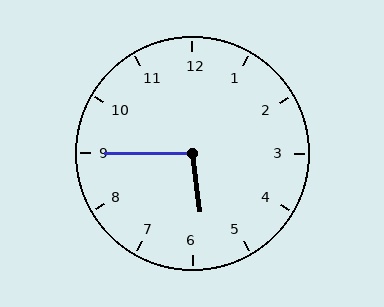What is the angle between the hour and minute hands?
Approximately 98 degrees.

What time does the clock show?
5:45.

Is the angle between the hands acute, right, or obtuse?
It is obtuse.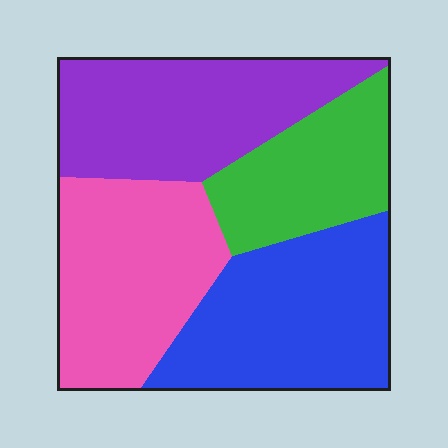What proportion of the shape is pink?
Pink takes up between a sixth and a third of the shape.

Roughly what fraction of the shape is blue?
Blue covers about 30% of the shape.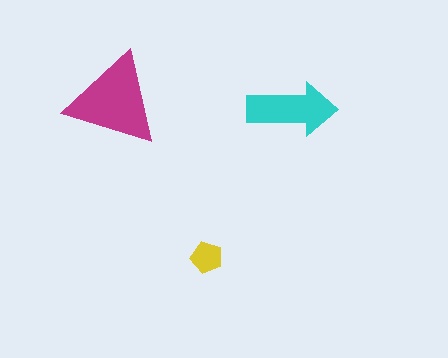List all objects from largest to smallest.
The magenta triangle, the cyan arrow, the yellow pentagon.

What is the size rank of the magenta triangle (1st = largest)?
1st.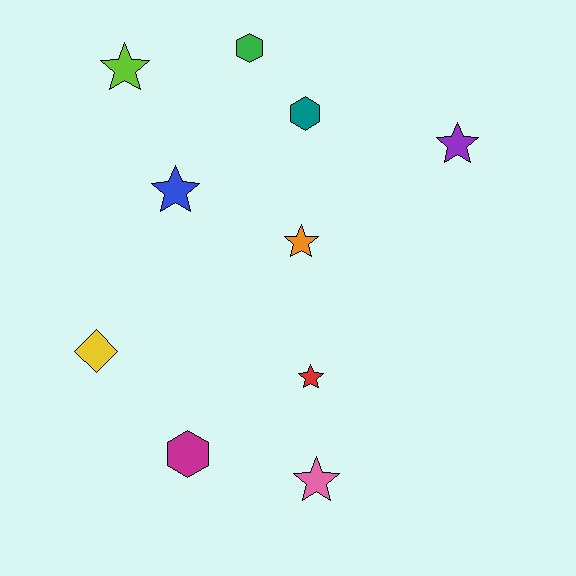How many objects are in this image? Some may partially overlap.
There are 10 objects.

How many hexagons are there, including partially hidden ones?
There are 3 hexagons.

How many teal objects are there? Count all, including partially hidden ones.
There is 1 teal object.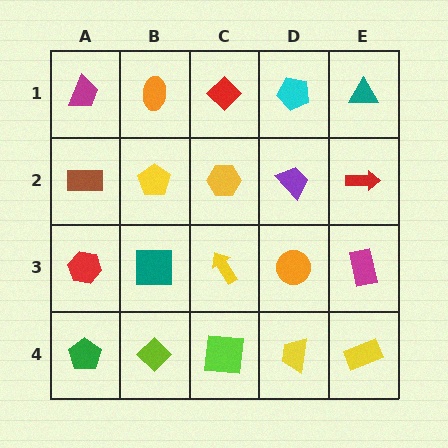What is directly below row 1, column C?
A yellow hexagon.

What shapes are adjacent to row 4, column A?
A red hexagon (row 3, column A), a lime diamond (row 4, column B).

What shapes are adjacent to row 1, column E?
A red arrow (row 2, column E), a cyan pentagon (row 1, column D).